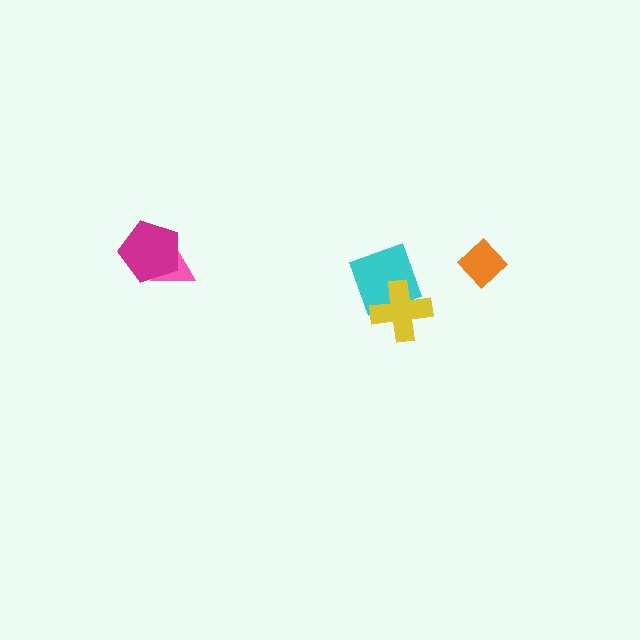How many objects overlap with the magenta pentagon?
1 object overlaps with the magenta pentagon.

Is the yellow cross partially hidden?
No, no other shape covers it.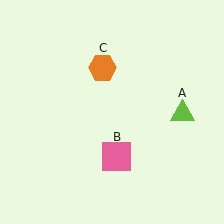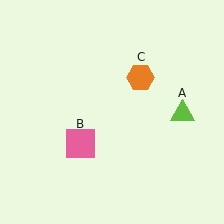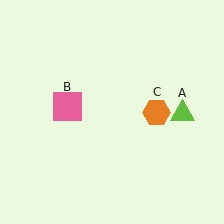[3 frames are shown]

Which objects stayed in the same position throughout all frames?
Lime triangle (object A) remained stationary.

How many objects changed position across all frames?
2 objects changed position: pink square (object B), orange hexagon (object C).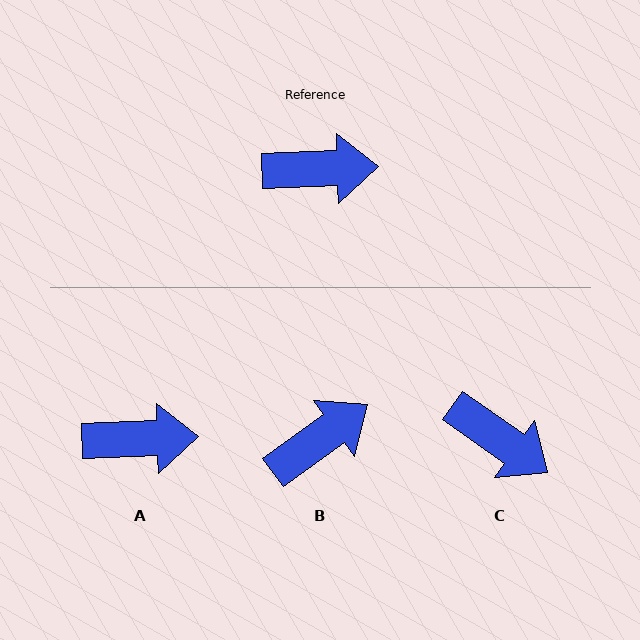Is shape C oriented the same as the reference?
No, it is off by about 37 degrees.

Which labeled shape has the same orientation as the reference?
A.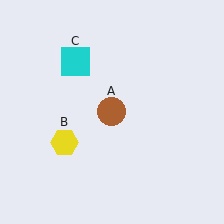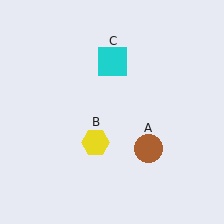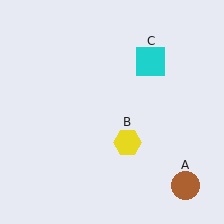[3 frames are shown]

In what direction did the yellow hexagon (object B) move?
The yellow hexagon (object B) moved right.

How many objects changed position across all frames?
3 objects changed position: brown circle (object A), yellow hexagon (object B), cyan square (object C).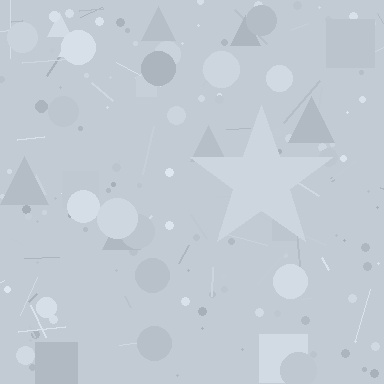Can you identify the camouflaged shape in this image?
The camouflaged shape is a star.